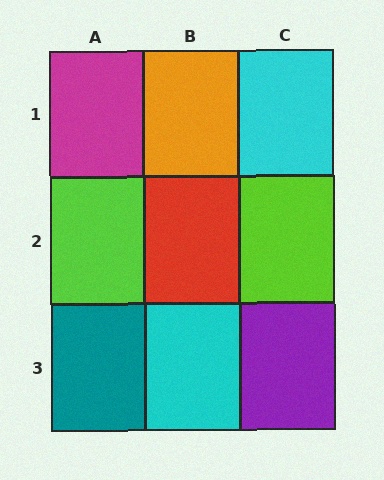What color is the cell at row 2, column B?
Red.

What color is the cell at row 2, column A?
Lime.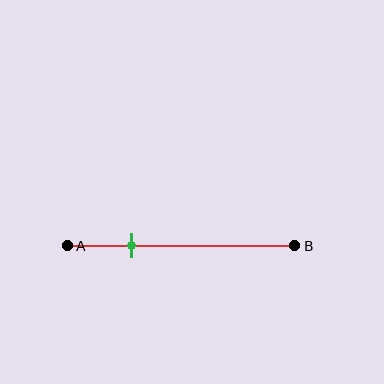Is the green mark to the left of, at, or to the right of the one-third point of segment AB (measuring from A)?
The green mark is to the left of the one-third point of segment AB.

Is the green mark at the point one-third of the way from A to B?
No, the mark is at about 30% from A, not at the 33% one-third point.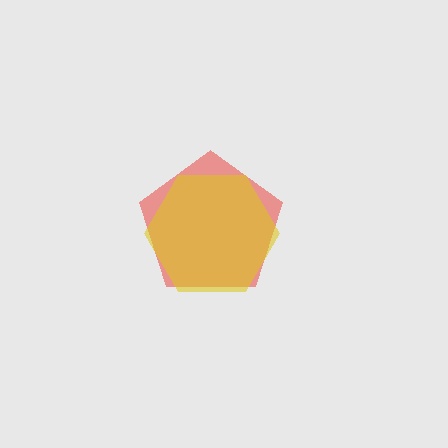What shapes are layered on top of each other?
The layered shapes are: a red pentagon, a yellow hexagon.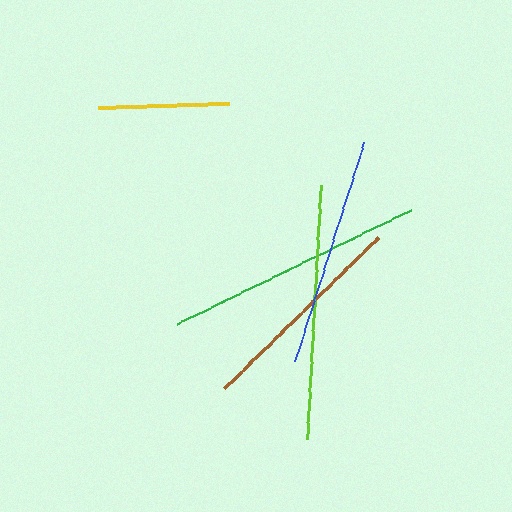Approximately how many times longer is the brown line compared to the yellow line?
The brown line is approximately 1.6 times the length of the yellow line.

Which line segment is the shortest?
The yellow line is the shortest at approximately 132 pixels.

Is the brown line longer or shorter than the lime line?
The lime line is longer than the brown line.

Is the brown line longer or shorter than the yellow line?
The brown line is longer than the yellow line.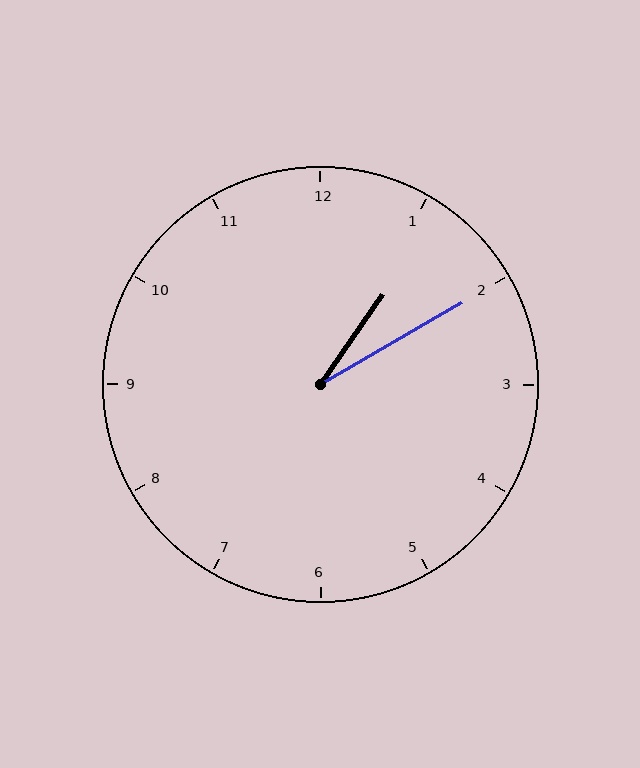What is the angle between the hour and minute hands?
Approximately 25 degrees.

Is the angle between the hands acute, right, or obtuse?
It is acute.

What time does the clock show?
1:10.